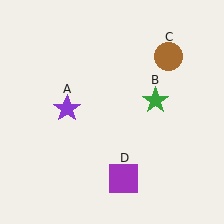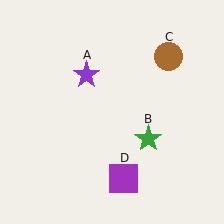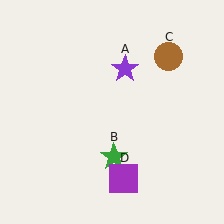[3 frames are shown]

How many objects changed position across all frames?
2 objects changed position: purple star (object A), green star (object B).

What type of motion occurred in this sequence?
The purple star (object A), green star (object B) rotated clockwise around the center of the scene.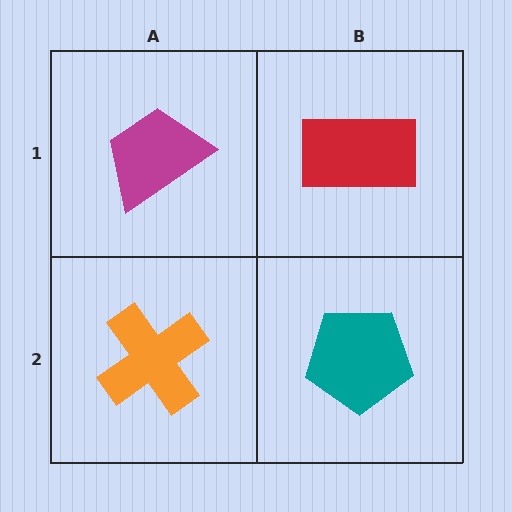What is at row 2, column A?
An orange cross.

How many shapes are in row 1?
2 shapes.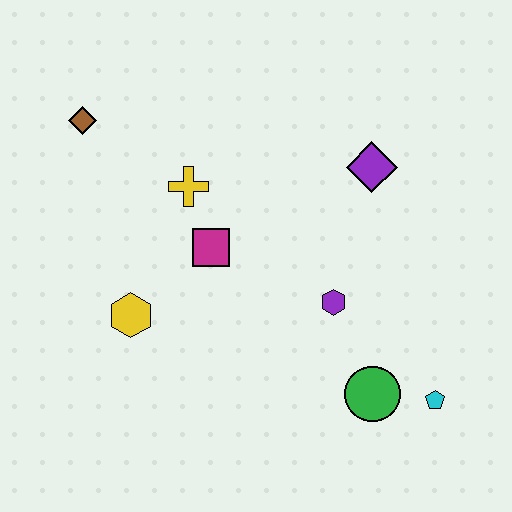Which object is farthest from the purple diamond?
The brown diamond is farthest from the purple diamond.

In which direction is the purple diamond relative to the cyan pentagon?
The purple diamond is above the cyan pentagon.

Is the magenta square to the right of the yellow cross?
Yes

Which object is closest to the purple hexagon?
The green circle is closest to the purple hexagon.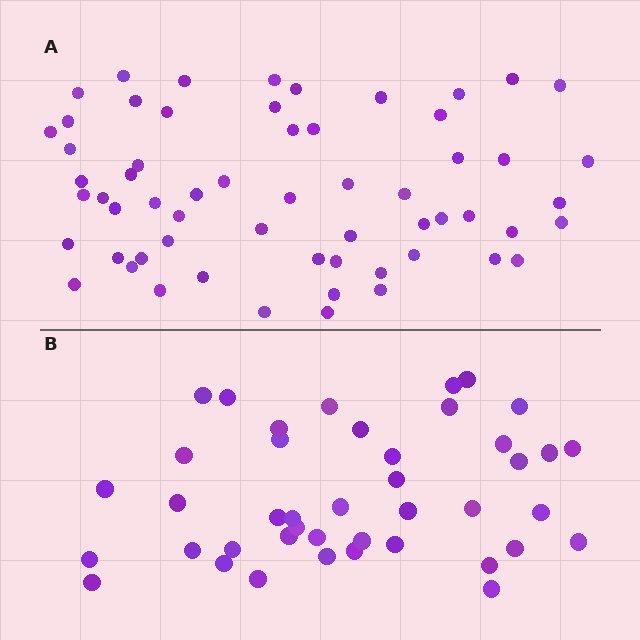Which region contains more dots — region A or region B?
Region A (the top region) has more dots.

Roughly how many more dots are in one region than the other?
Region A has approximately 20 more dots than region B.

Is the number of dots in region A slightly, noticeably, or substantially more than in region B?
Region A has noticeably more, but not dramatically so. The ratio is roughly 1.4 to 1.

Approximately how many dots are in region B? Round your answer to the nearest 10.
About 40 dots. (The exact count is 42, which rounds to 40.)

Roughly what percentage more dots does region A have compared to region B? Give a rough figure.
About 45% more.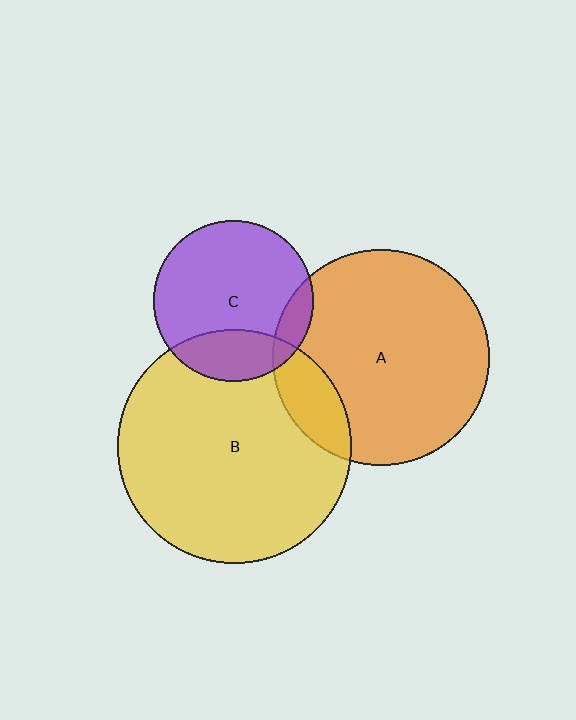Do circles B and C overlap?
Yes.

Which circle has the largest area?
Circle B (yellow).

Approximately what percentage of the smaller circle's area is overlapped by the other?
Approximately 25%.